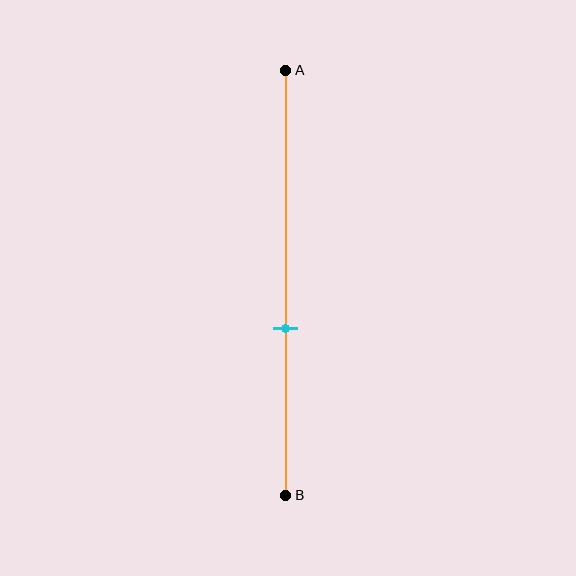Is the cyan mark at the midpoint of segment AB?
No, the mark is at about 60% from A, not at the 50% midpoint.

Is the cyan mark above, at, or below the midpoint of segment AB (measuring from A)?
The cyan mark is below the midpoint of segment AB.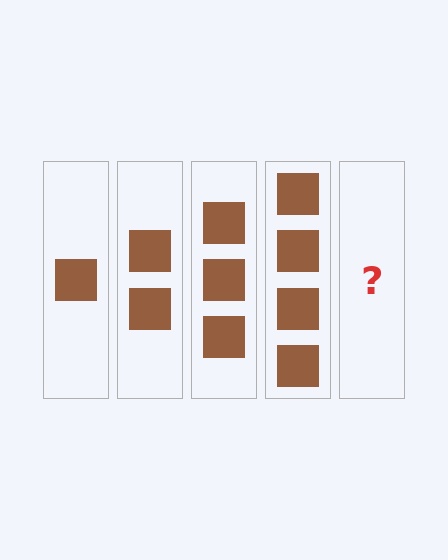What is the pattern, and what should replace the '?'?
The pattern is that each step adds one more square. The '?' should be 5 squares.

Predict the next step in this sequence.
The next step is 5 squares.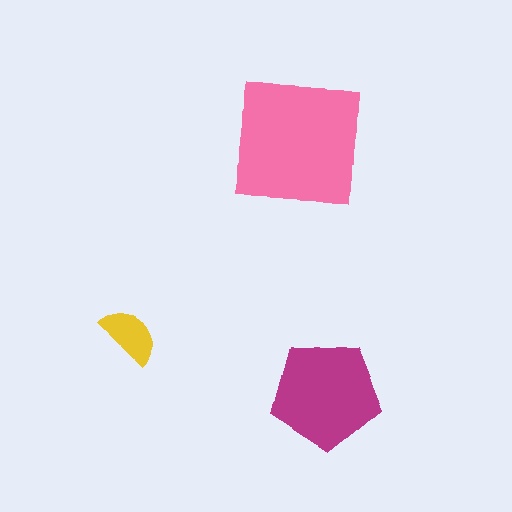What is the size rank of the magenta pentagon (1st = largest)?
2nd.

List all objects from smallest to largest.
The yellow semicircle, the magenta pentagon, the pink square.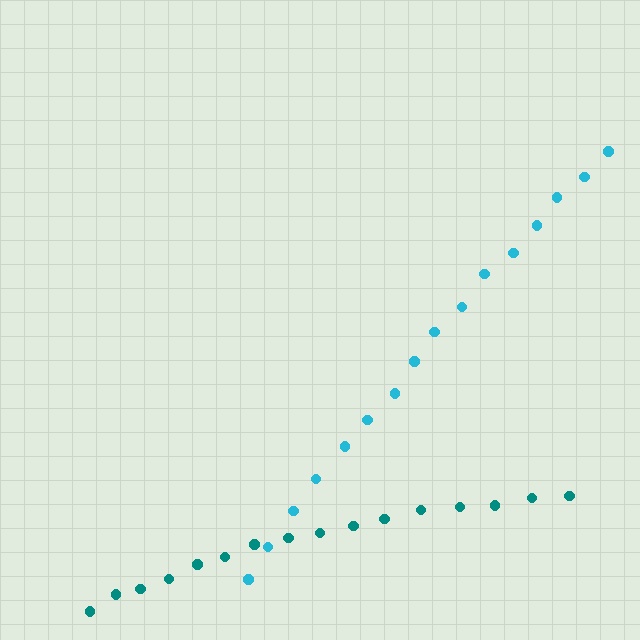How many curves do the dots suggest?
There are 2 distinct paths.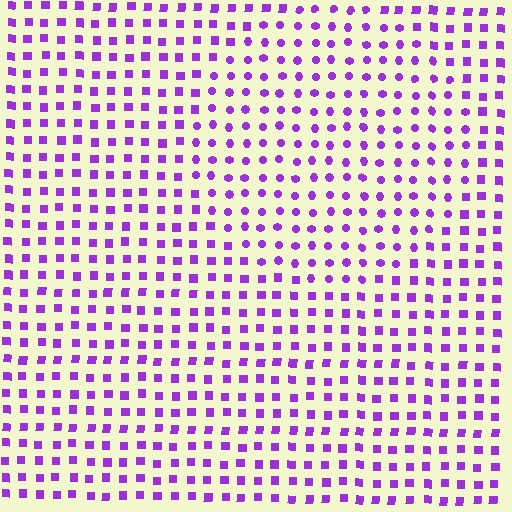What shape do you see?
I see a circle.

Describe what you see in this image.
The image is filled with small purple elements arranged in a uniform grid. A circle-shaped region contains circles, while the surrounding area contains squares. The boundary is defined purely by the change in element shape.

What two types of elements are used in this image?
The image uses circles inside the circle region and squares outside it.